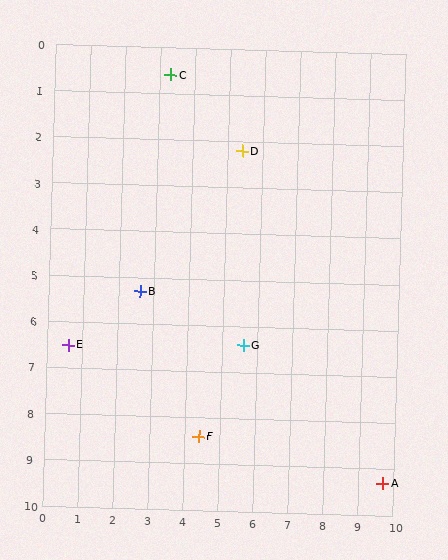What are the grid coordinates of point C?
Point C is at approximately (3.3, 0.6).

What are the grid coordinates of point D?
Point D is at approximately (5.4, 2.2).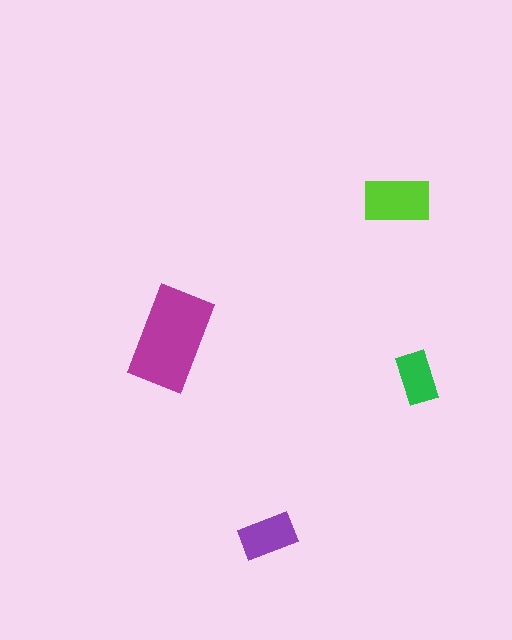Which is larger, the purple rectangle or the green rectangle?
The purple one.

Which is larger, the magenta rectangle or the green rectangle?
The magenta one.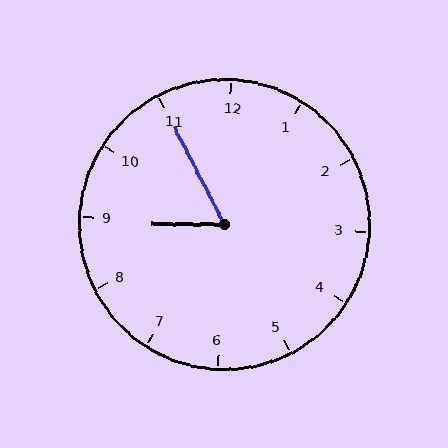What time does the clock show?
8:55.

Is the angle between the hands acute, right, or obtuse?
It is acute.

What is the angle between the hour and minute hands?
Approximately 62 degrees.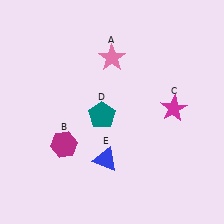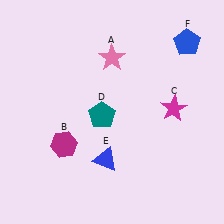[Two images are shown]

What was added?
A blue pentagon (F) was added in Image 2.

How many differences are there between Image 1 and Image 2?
There is 1 difference between the two images.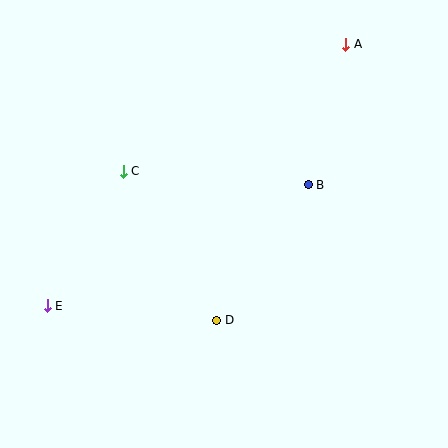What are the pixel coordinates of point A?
Point A is at (346, 44).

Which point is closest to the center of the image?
Point B at (308, 185) is closest to the center.